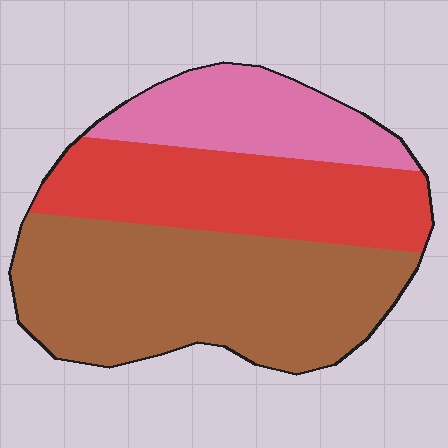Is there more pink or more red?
Red.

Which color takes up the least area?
Pink, at roughly 20%.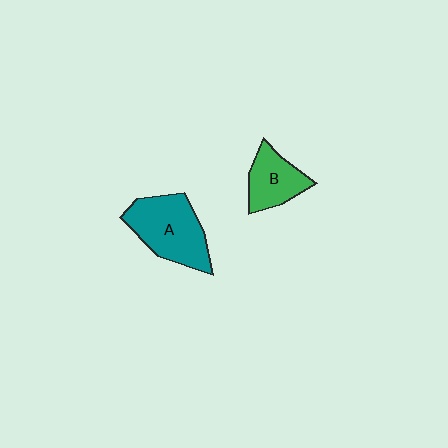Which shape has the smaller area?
Shape B (green).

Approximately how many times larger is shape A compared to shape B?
Approximately 1.6 times.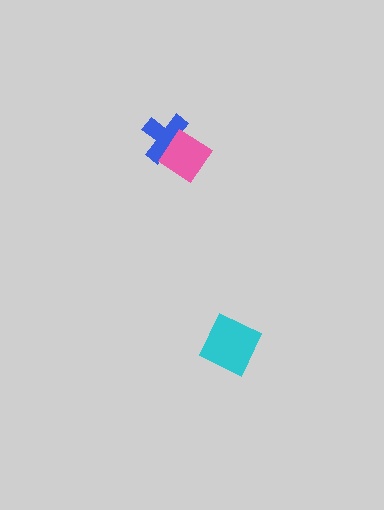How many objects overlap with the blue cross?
1 object overlaps with the blue cross.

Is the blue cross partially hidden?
Yes, it is partially covered by another shape.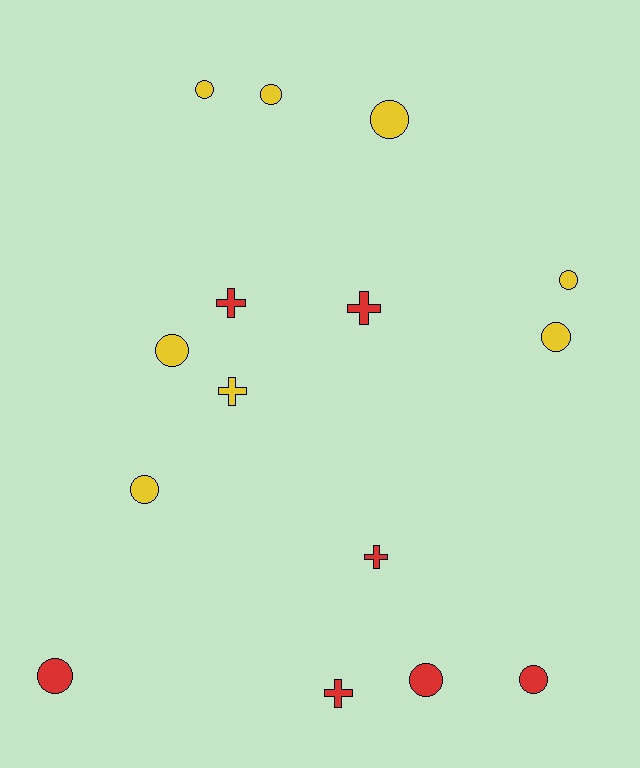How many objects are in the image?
There are 15 objects.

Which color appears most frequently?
Yellow, with 8 objects.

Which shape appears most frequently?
Circle, with 10 objects.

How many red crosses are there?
There are 4 red crosses.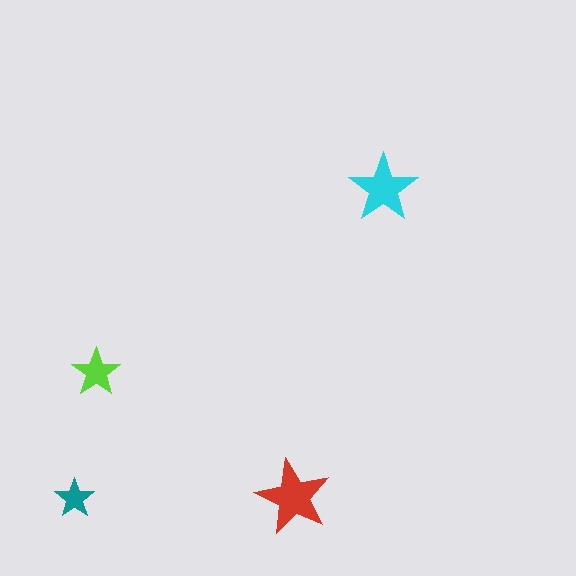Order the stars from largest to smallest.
the red one, the cyan one, the lime one, the teal one.